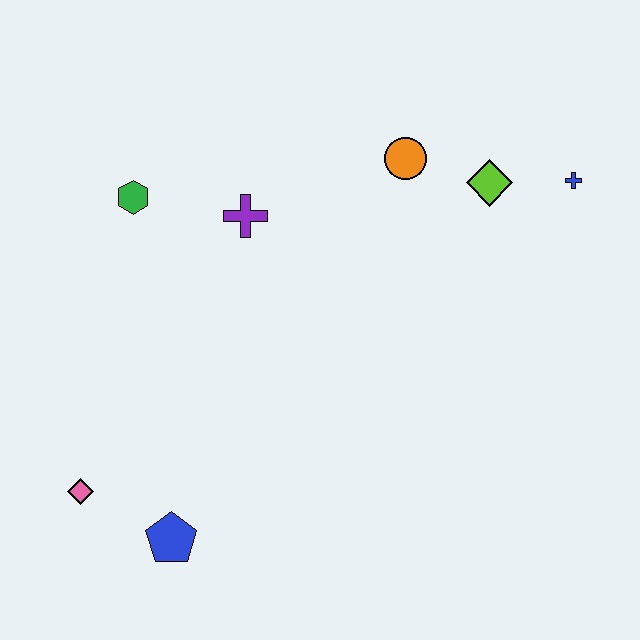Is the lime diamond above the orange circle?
No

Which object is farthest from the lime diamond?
The pink diamond is farthest from the lime diamond.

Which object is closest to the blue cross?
The lime diamond is closest to the blue cross.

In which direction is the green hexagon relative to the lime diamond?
The green hexagon is to the left of the lime diamond.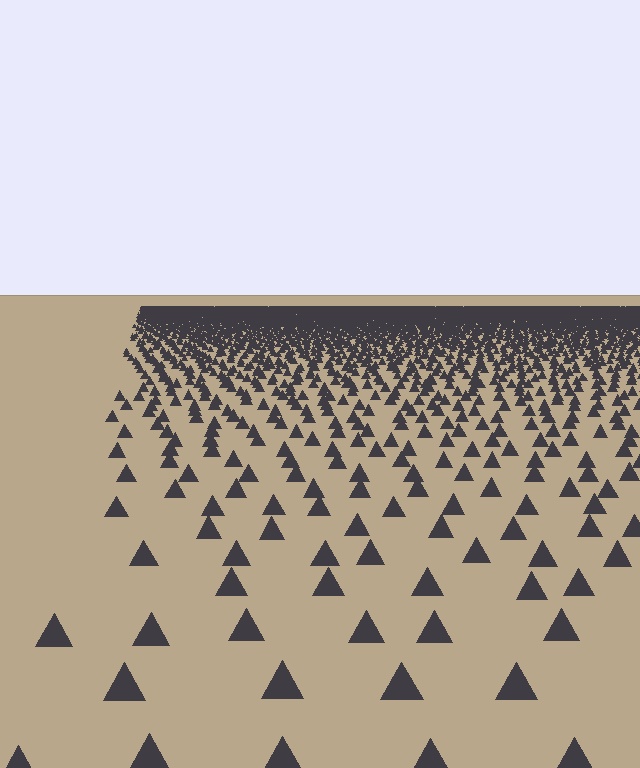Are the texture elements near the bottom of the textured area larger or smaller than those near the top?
Larger. Near the bottom, elements are closer to the viewer and appear at a bigger on-screen size.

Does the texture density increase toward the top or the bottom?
Density increases toward the top.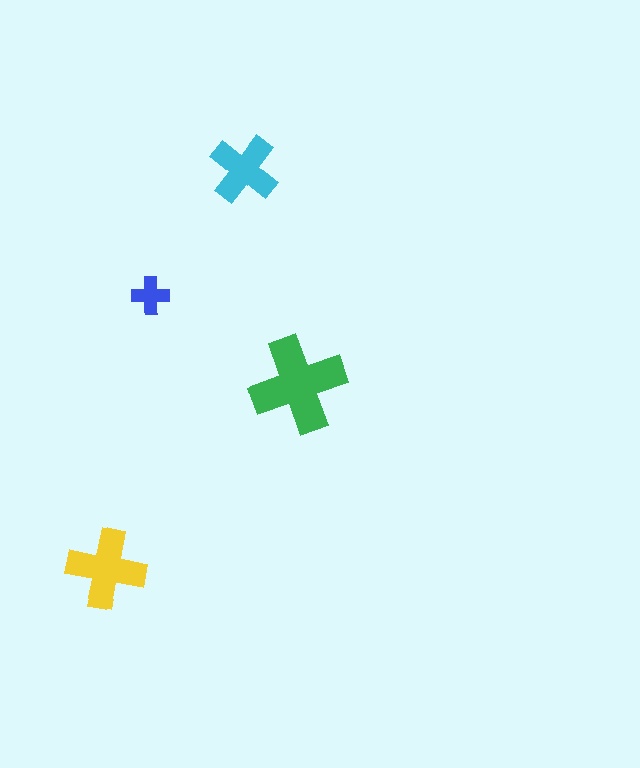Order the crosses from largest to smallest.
the green one, the yellow one, the cyan one, the blue one.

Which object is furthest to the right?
The green cross is rightmost.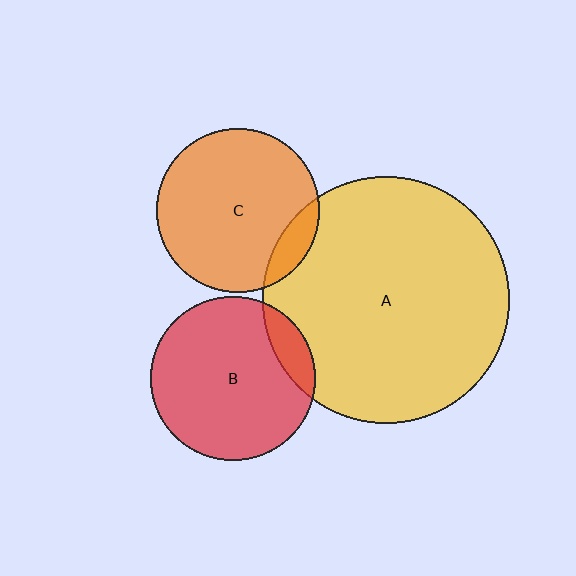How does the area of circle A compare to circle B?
Approximately 2.3 times.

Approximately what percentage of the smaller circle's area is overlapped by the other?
Approximately 10%.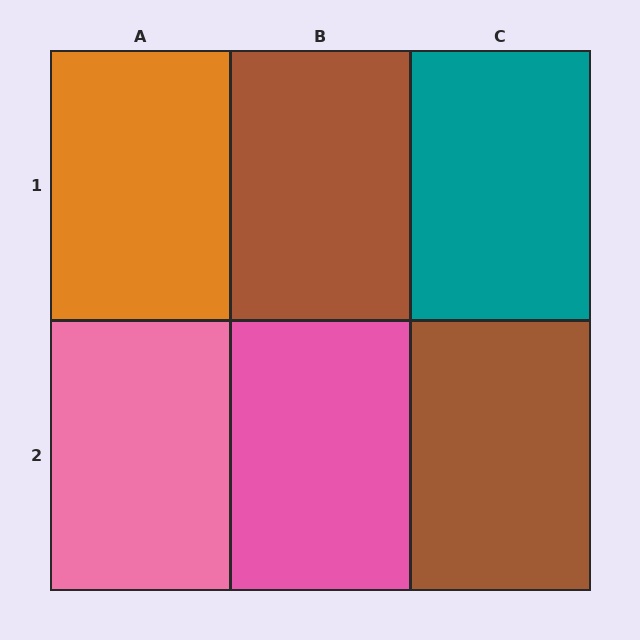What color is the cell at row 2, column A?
Pink.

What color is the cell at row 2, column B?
Pink.